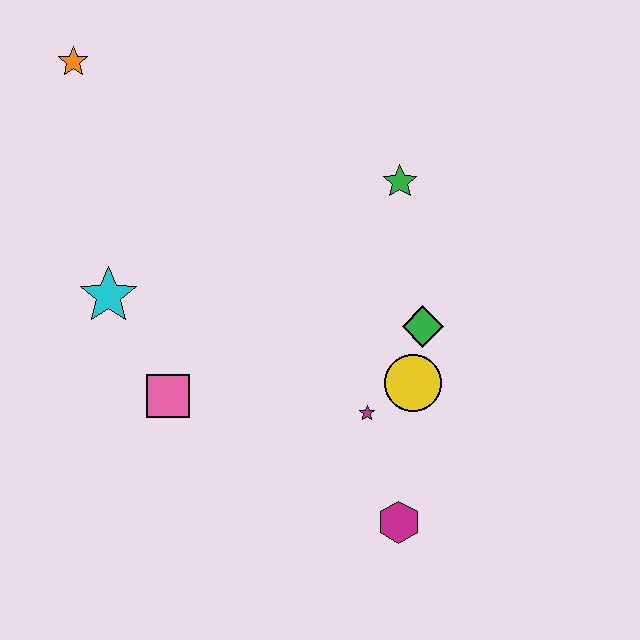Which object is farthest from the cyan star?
The magenta hexagon is farthest from the cyan star.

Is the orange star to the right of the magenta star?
No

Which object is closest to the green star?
The green diamond is closest to the green star.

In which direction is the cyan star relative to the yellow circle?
The cyan star is to the left of the yellow circle.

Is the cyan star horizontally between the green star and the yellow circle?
No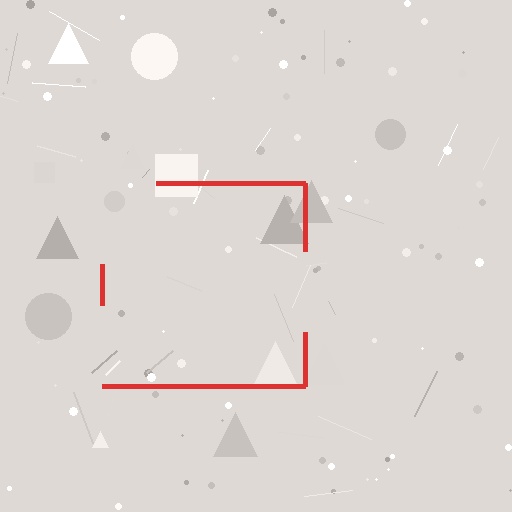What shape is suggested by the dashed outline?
The dashed outline suggests a square.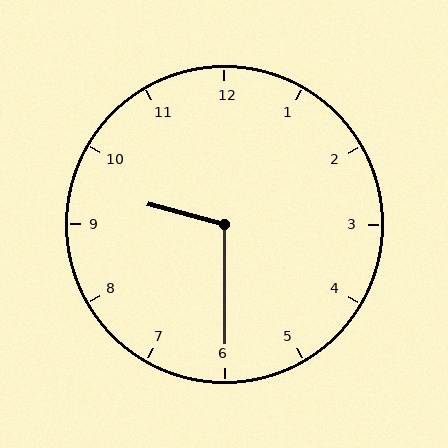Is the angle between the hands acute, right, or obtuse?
It is obtuse.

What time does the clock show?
9:30.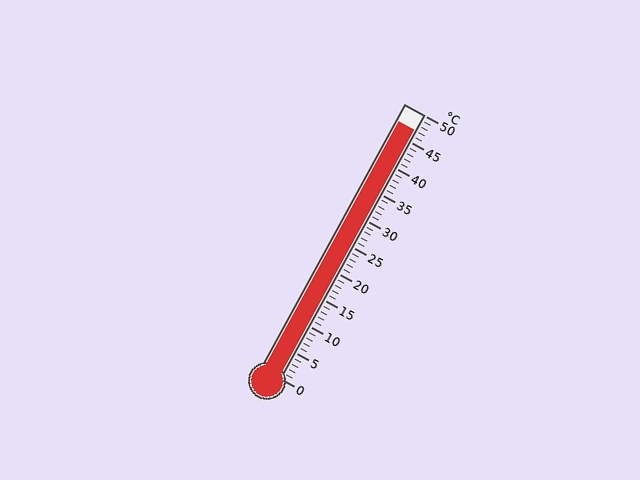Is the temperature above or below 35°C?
The temperature is above 35°C.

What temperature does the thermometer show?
The thermometer shows approximately 47°C.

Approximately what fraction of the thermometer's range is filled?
The thermometer is filled to approximately 95% of its range.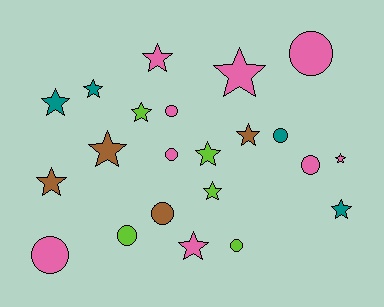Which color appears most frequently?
Pink, with 9 objects.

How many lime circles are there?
There are 2 lime circles.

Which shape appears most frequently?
Star, with 13 objects.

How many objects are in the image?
There are 22 objects.